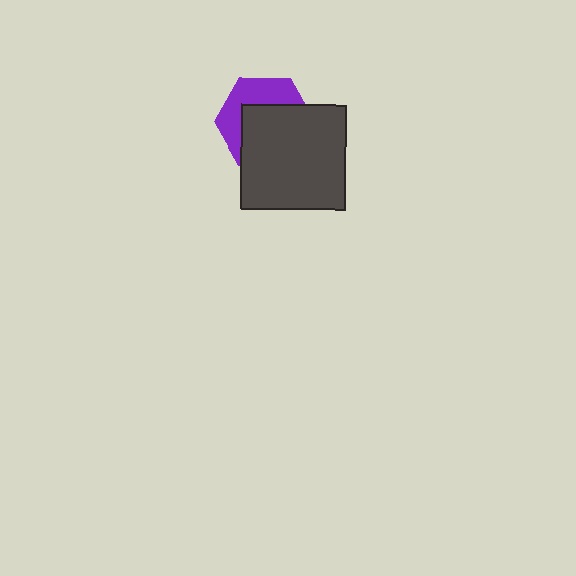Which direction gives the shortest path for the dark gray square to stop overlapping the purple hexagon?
Moving toward the lower-right gives the shortest separation.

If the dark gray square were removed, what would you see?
You would see the complete purple hexagon.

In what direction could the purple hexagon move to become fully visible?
The purple hexagon could move toward the upper-left. That would shift it out from behind the dark gray square entirely.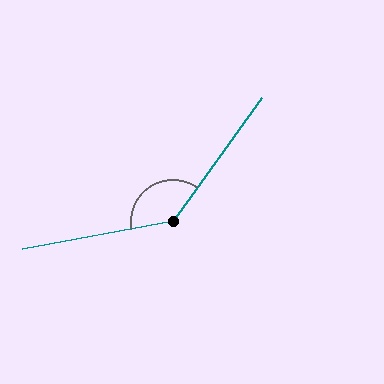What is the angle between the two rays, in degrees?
Approximately 136 degrees.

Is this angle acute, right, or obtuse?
It is obtuse.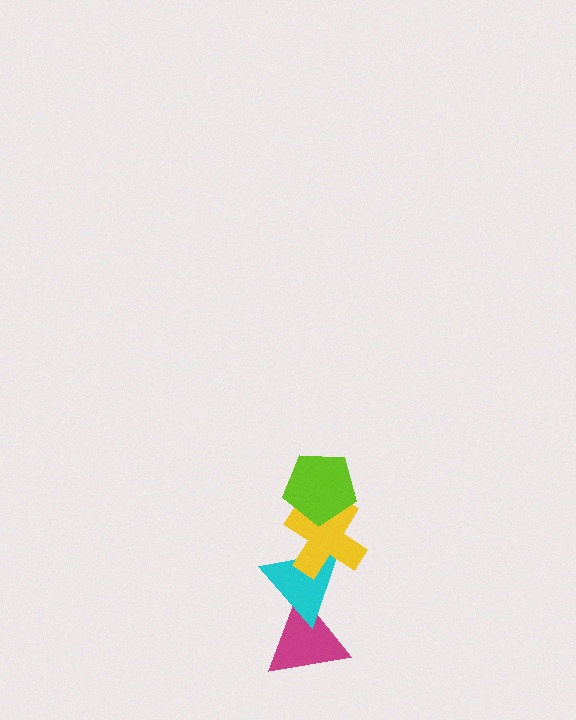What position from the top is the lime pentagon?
The lime pentagon is 1st from the top.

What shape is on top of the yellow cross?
The lime pentagon is on top of the yellow cross.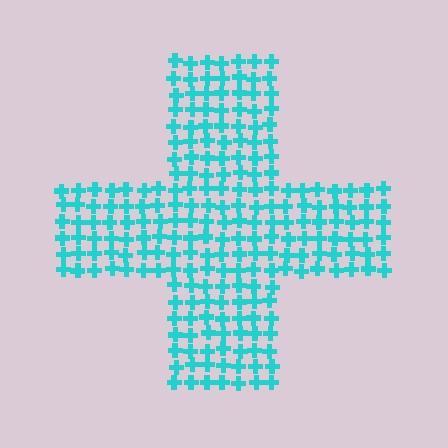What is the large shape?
The large shape is a cross.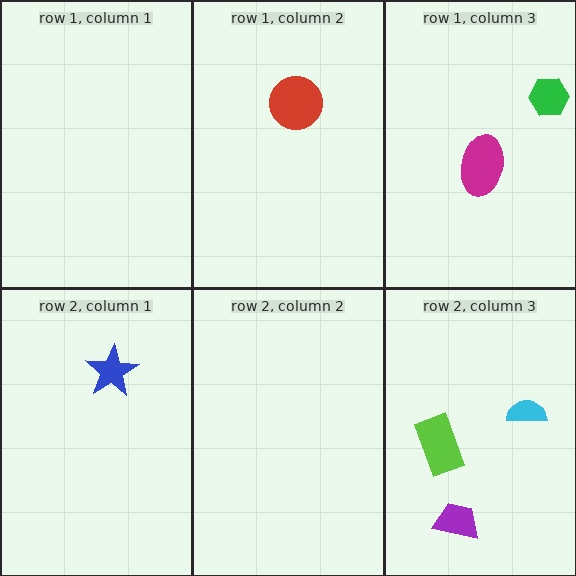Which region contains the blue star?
The row 2, column 1 region.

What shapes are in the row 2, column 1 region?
The blue star.